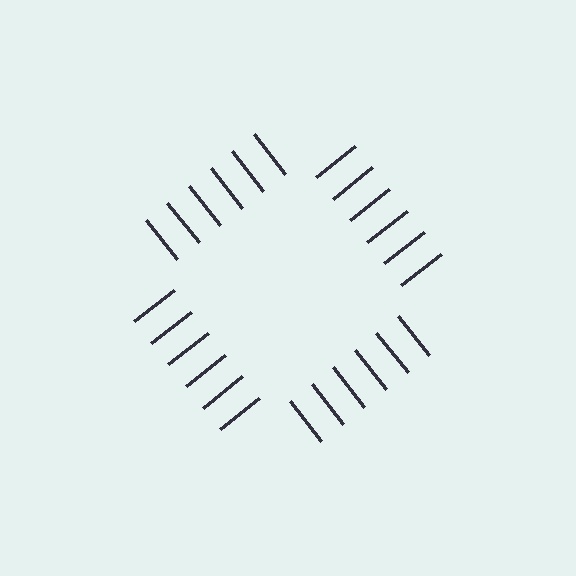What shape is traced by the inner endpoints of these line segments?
An illusory square — the line segments terminate on its edges but no continuous stroke is drawn.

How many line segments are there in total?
24 — 6 along each of the 4 edges.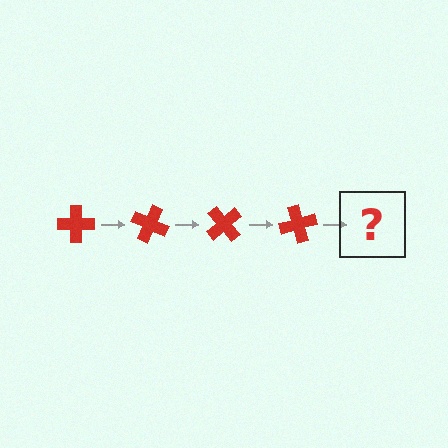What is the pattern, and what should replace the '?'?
The pattern is that the cross rotates 25 degrees each step. The '?' should be a red cross rotated 100 degrees.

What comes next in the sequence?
The next element should be a red cross rotated 100 degrees.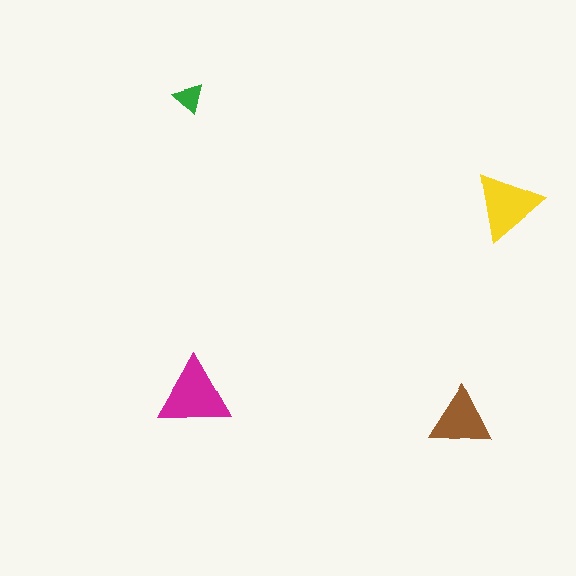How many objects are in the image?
There are 4 objects in the image.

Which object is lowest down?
The brown triangle is bottommost.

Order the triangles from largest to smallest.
the magenta one, the yellow one, the brown one, the green one.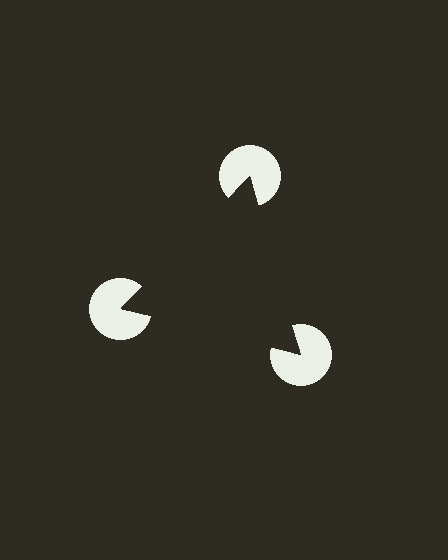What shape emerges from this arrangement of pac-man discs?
An illusory triangle — its edges are inferred from the aligned wedge cuts in the pac-man discs, not physically drawn.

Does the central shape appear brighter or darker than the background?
It typically appears slightly darker than the background, even though no actual brightness change is drawn.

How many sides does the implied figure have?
3 sides.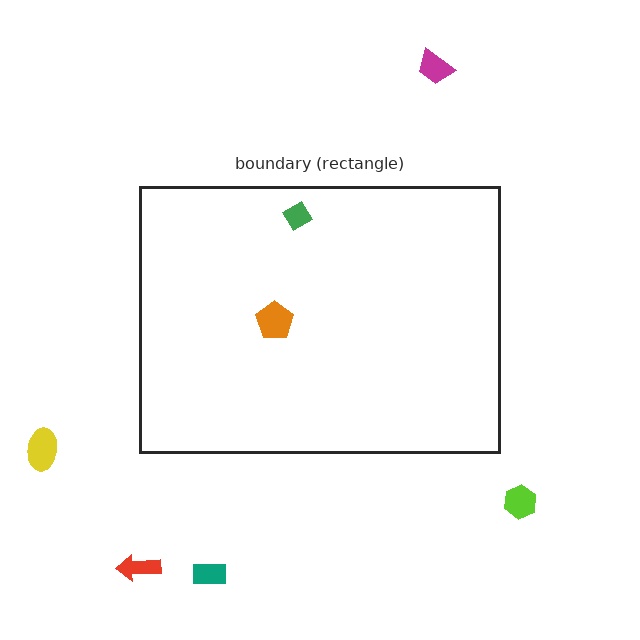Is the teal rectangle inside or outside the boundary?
Outside.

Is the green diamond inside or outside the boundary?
Inside.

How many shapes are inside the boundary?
2 inside, 5 outside.